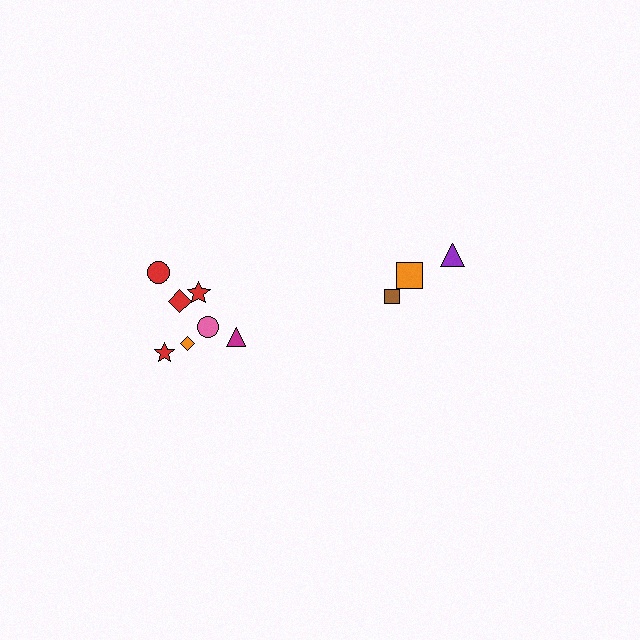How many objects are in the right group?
There are 3 objects.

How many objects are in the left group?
There are 7 objects.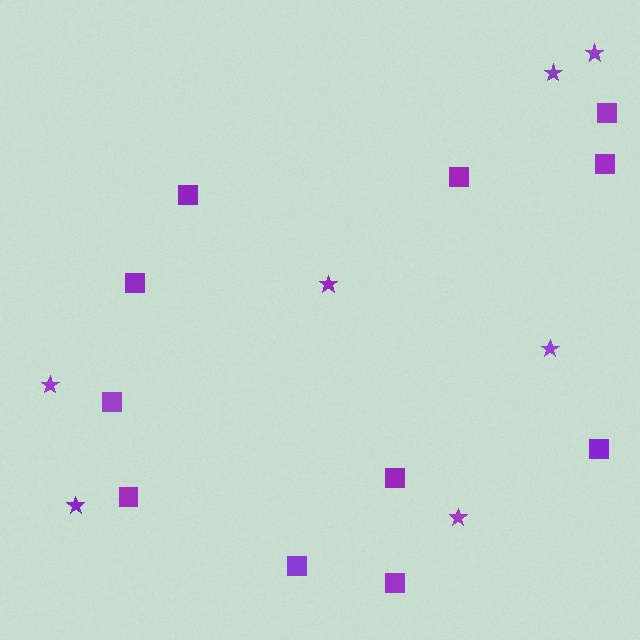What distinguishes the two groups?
There are 2 groups: one group of squares (11) and one group of stars (7).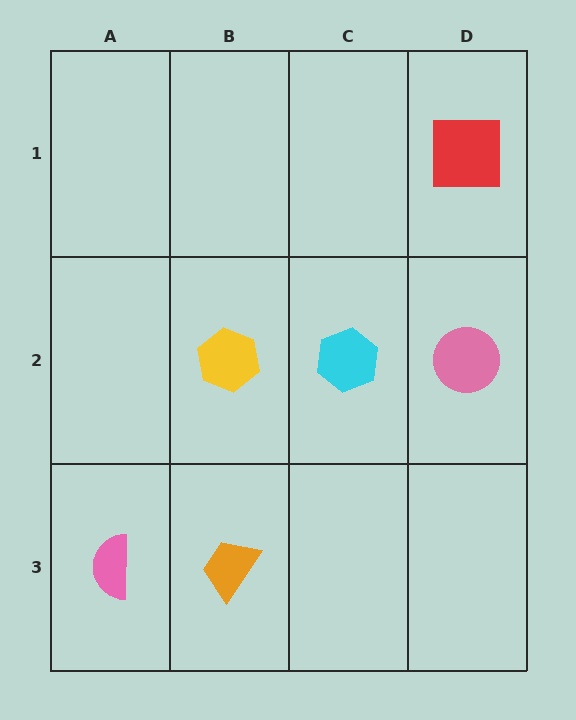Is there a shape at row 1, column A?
No, that cell is empty.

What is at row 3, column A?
A pink semicircle.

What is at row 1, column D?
A red square.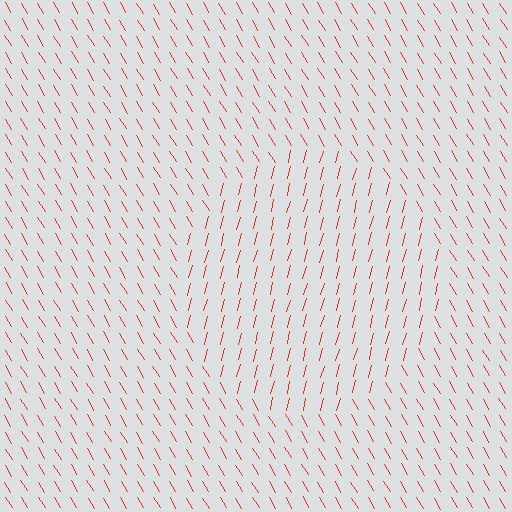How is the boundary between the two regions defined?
The boundary is defined purely by a change in line orientation (approximately 45 degrees difference). All lines are the same color and thickness.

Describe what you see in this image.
The image is filled with small red line segments. A circle region in the image has lines oriented differently from the surrounding lines, creating a visible texture boundary.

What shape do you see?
I see a circle.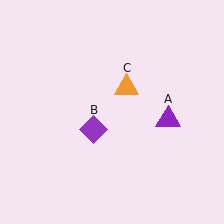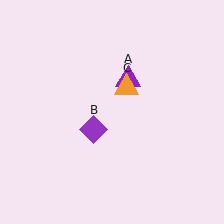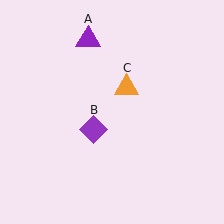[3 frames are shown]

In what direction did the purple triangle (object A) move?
The purple triangle (object A) moved up and to the left.